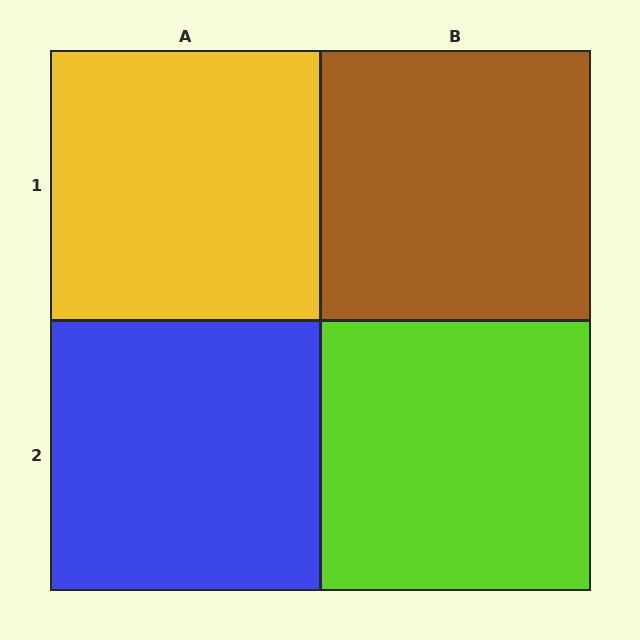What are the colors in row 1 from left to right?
Yellow, brown.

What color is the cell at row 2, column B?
Lime.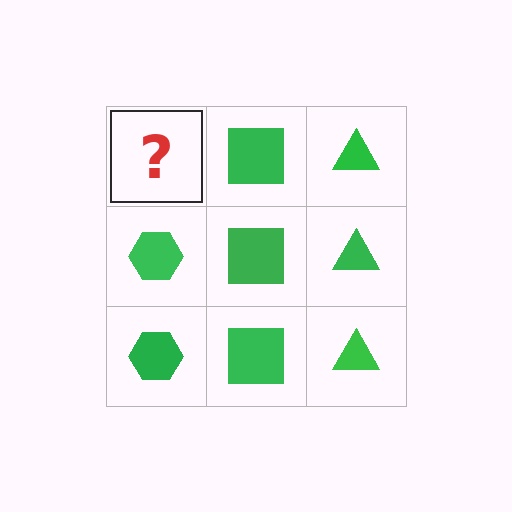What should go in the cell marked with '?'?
The missing cell should contain a green hexagon.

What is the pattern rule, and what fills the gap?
The rule is that each column has a consistent shape. The gap should be filled with a green hexagon.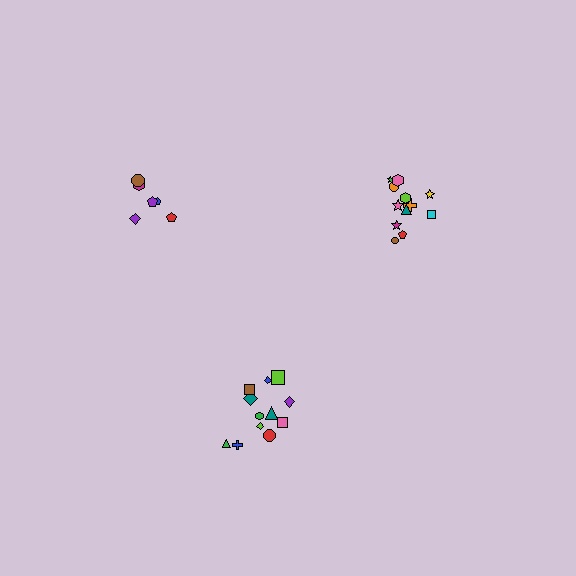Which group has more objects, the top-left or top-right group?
The top-right group.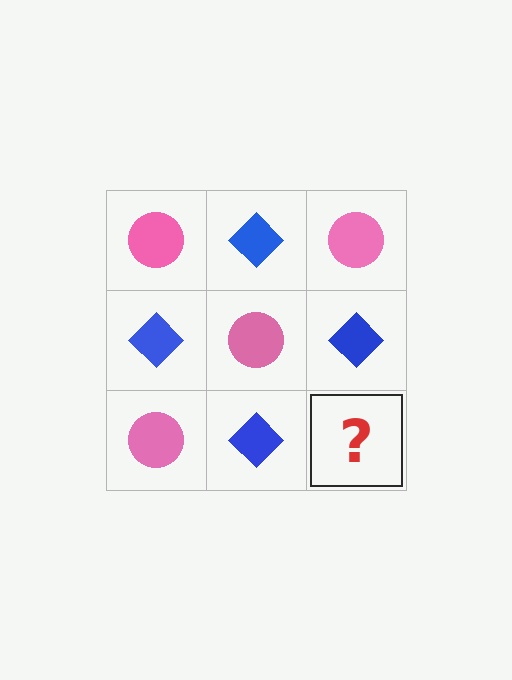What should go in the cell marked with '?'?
The missing cell should contain a pink circle.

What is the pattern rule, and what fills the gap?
The rule is that it alternates pink circle and blue diamond in a checkerboard pattern. The gap should be filled with a pink circle.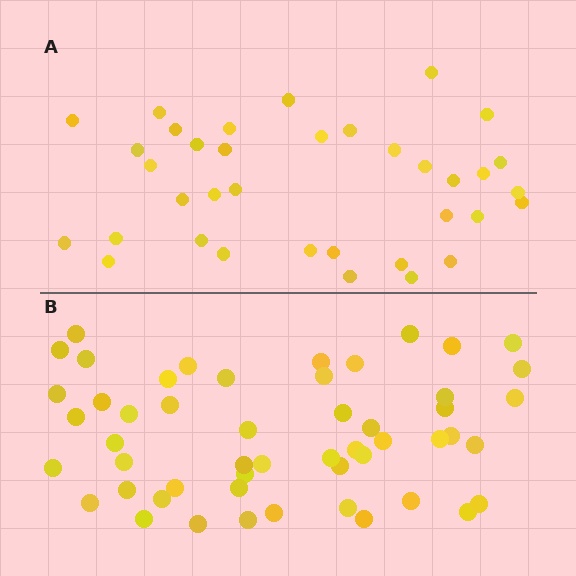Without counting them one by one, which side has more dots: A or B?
Region B (the bottom region) has more dots.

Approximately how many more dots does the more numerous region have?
Region B has approximately 15 more dots than region A.